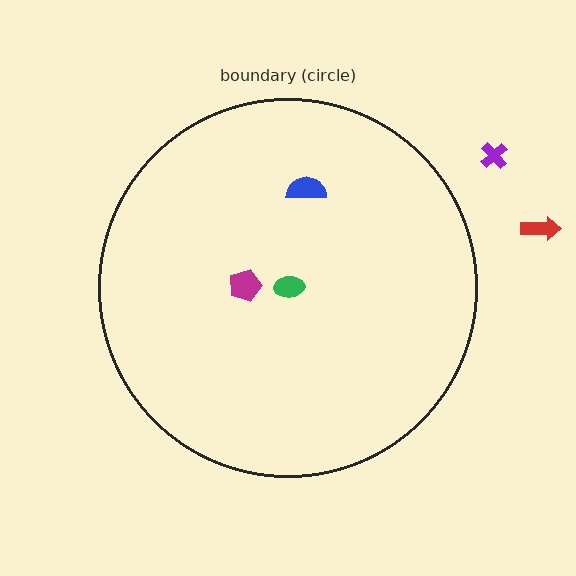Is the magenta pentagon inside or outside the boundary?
Inside.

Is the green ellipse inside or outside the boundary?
Inside.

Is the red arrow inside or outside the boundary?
Outside.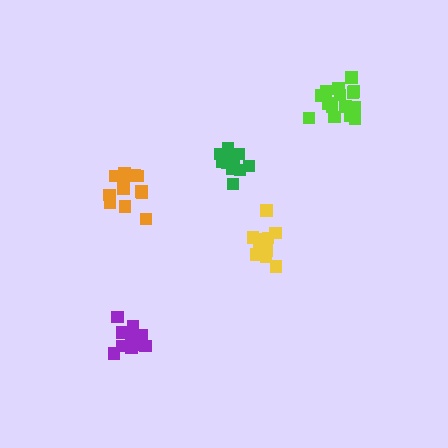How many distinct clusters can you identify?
There are 5 distinct clusters.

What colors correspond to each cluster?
The clusters are colored: yellow, lime, orange, purple, green.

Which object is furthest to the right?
The lime cluster is rightmost.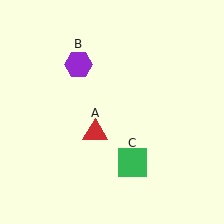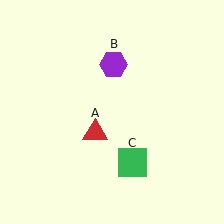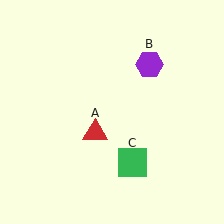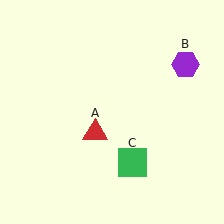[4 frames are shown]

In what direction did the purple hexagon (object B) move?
The purple hexagon (object B) moved right.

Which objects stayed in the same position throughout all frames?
Red triangle (object A) and green square (object C) remained stationary.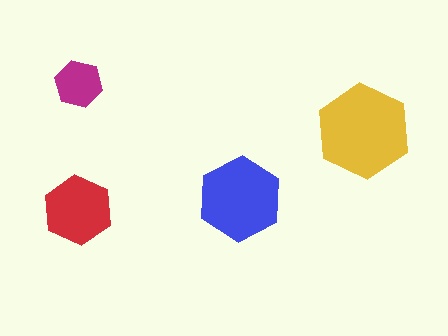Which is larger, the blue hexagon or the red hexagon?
The blue one.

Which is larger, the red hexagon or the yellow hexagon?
The yellow one.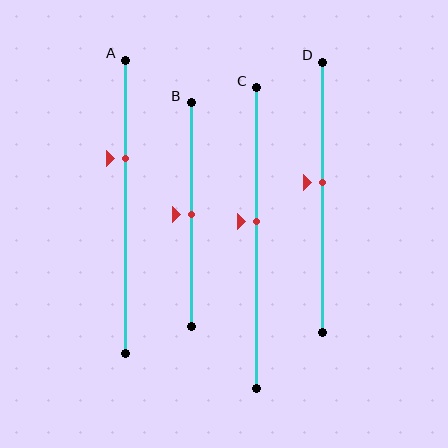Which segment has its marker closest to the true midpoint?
Segment B has its marker closest to the true midpoint.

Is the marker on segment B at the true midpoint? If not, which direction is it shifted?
Yes, the marker on segment B is at the true midpoint.